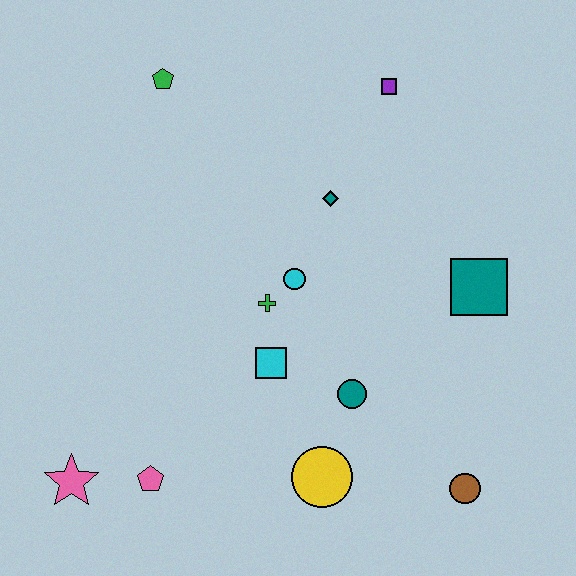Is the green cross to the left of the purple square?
Yes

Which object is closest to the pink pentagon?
The pink star is closest to the pink pentagon.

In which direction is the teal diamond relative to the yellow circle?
The teal diamond is above the yellow circle.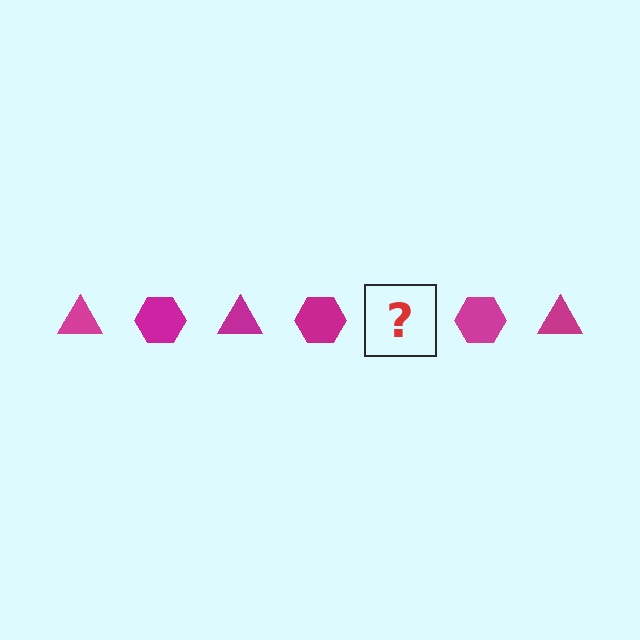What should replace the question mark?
The question mark should be replaced with a magenta triangle.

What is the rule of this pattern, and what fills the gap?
The rule is that the pattern cycles through triangle, hexagon shapes in magenta. The gap should be filled with a magenta triangle.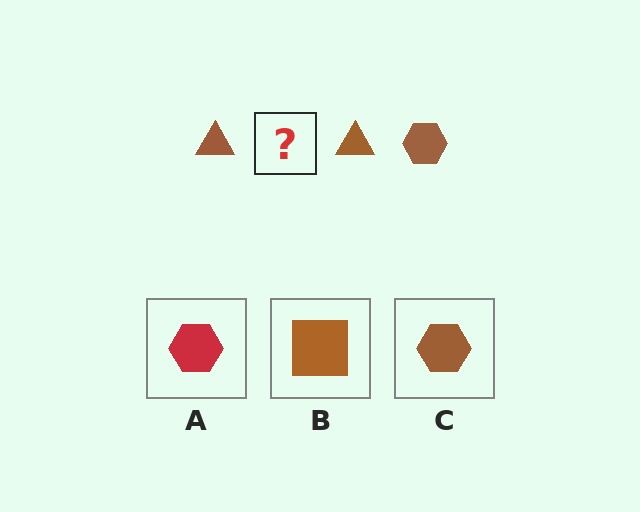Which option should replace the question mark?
Option C.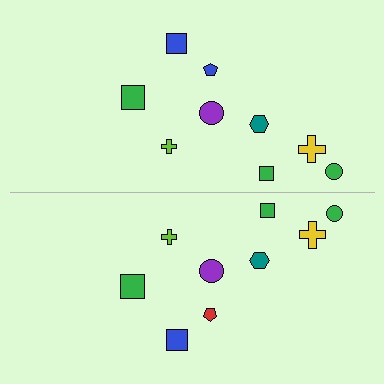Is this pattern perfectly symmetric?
No, the pattern is not perfectly symmetric. The red pentagon on the bottom side breaks the symmetry — its mirror counterpart is blue.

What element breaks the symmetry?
The red pentagon on the bottom side breaks the symmetry — its mirror counterpart is blue.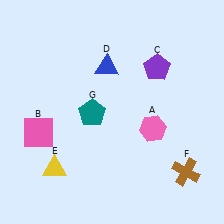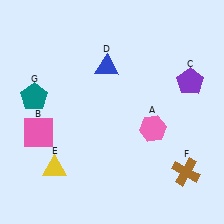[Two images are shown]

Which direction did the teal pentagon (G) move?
The teal pentagon (G) moved left.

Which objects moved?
The objects that moved are: the purple pentagon (C), the teal pentagon (G).